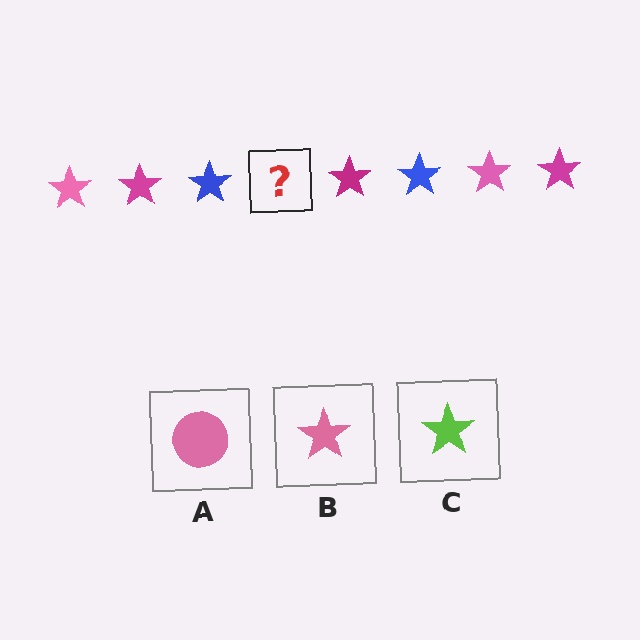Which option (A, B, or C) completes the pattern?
B.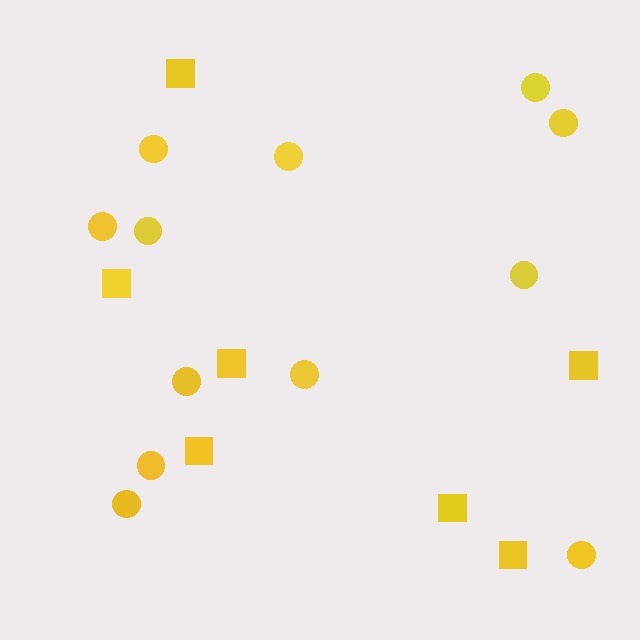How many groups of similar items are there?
There are 2 groups: one group of circles (12) and one group of squares (7).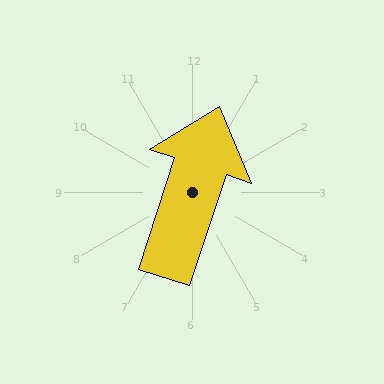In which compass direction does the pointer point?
North.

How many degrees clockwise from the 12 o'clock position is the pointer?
Approximately 18 degrees.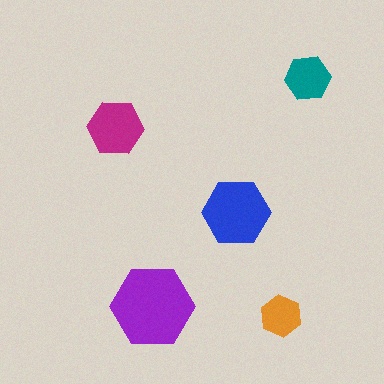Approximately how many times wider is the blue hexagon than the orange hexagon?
About 1.5 times wider.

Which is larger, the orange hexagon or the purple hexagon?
The purple one.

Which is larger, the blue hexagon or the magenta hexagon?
The blue one.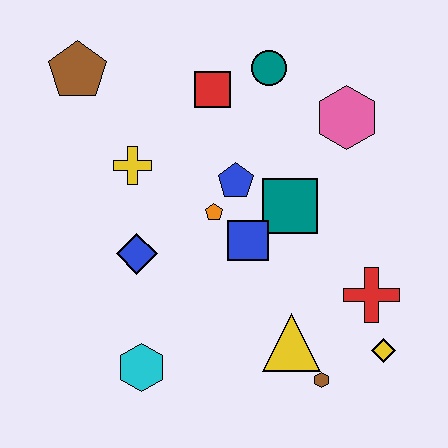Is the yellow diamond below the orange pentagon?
Yes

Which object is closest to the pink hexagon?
The teal circle is closest to the pink hexagon.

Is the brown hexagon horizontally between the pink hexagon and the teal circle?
Yes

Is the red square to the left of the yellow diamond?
Yes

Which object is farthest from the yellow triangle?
The brown pentagon is farthest from the yellow triangle.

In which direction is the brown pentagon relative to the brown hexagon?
The brown pentagon is above the brown hexagon.